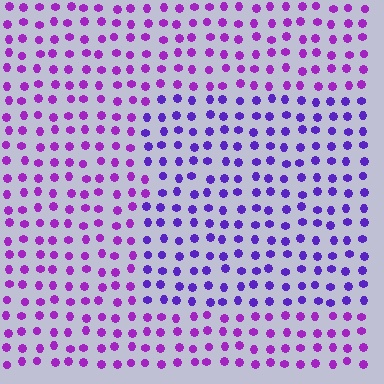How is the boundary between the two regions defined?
The boundary is defined purely by a slight shift in hue (about 28 degrees). Spacing, size, and orientation are identical on both sides.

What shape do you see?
I see a rectangle.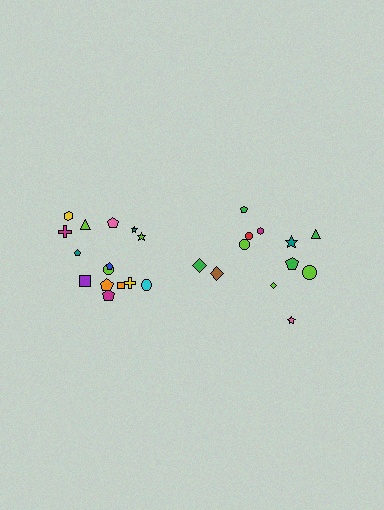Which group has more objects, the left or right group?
The left group.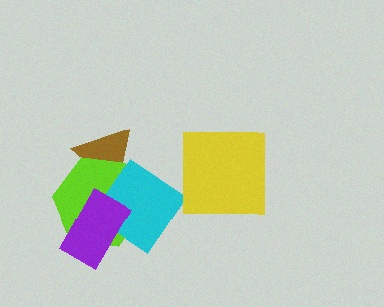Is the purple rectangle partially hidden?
No, no other shape covers it.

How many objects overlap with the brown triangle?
2 objects overlap with the brown triangle.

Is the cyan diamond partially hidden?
Yes, it is partially covered by another shape.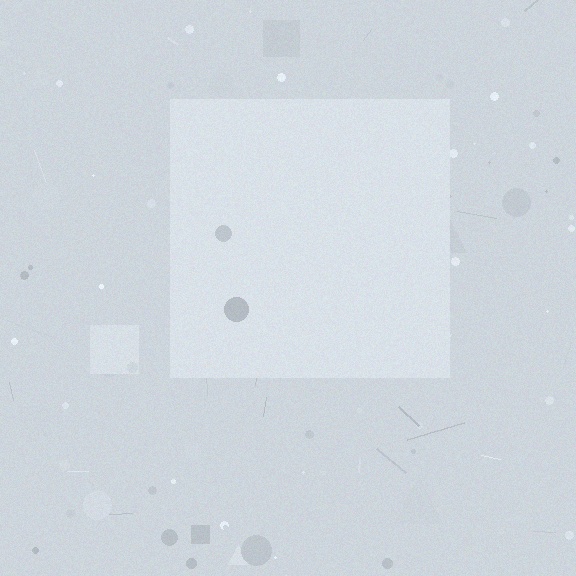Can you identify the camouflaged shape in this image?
The camouflaged shape is a square.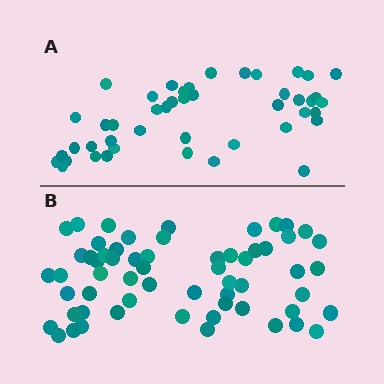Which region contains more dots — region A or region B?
Region B (the bottom region) has more dots.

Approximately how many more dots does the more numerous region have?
Region B has approximately 15 more dots than region A.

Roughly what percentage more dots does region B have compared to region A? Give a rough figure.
About 35% more.